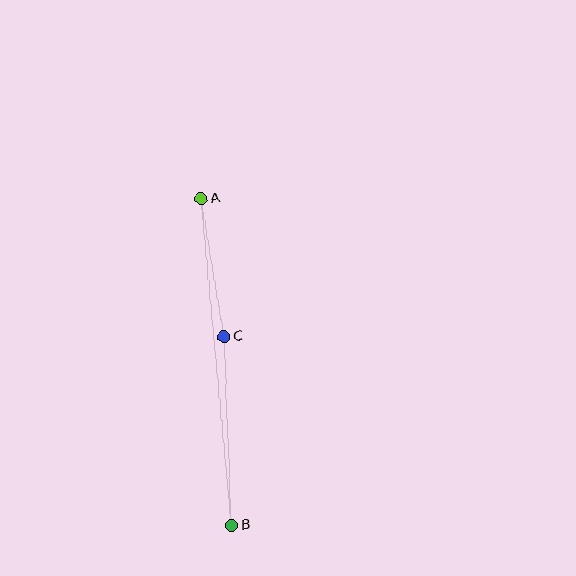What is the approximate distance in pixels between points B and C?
The distance between B and C is approximately 189 pixels.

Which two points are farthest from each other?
Points A and B are farthest from each other.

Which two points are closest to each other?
Points A and C are closest to each other.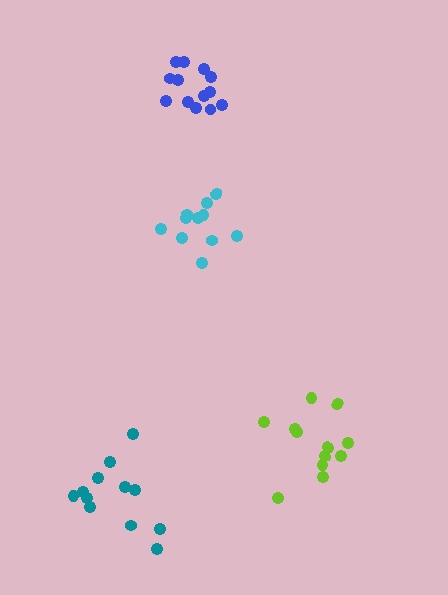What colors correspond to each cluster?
The clusters are colored: blue, lime, teal, cyan.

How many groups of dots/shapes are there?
There are 4 groups.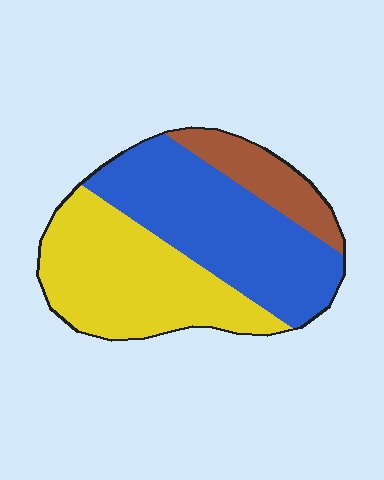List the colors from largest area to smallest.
From largest to smallest: blue, yellow, brown.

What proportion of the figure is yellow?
Yellow takes up about two fifths (2/5) of the figure.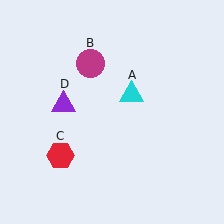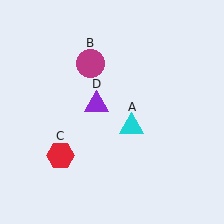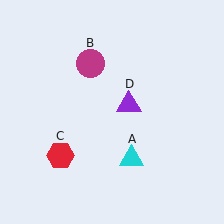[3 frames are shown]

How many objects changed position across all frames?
2 objects changed position: cyan triangle (object A), purple triangle (object D).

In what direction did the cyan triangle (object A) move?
The cyan triangle (object A) moved down.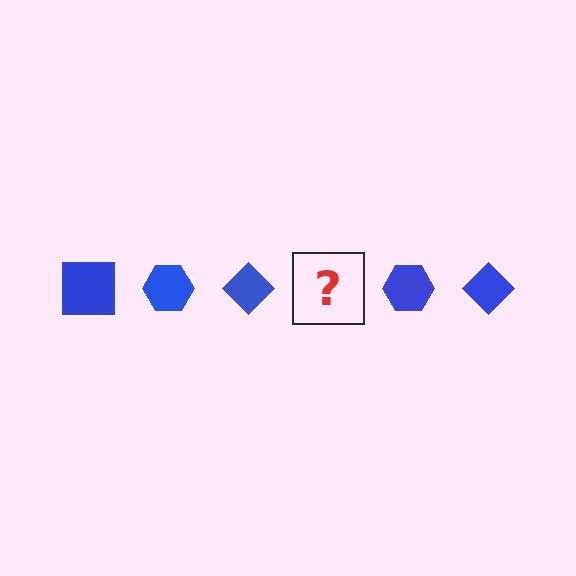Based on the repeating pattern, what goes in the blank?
The blank should be a blue square.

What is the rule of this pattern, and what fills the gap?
The rule is that the pattern cycles through square, hexagon, diamond shapes in blue. The gap should be filled with a blue square.